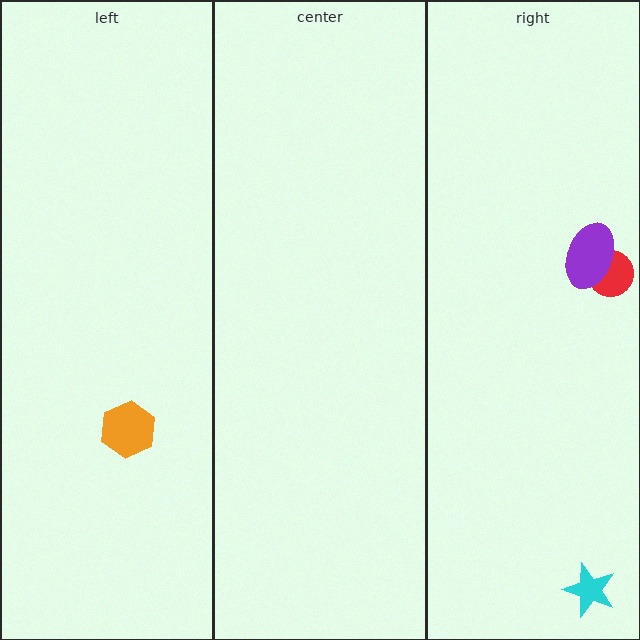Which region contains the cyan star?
The right region.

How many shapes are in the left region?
1.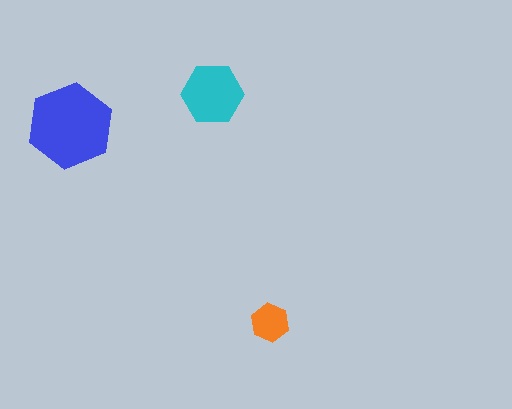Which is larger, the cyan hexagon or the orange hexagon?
The cyan one.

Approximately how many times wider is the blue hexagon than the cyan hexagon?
About 1.5 times wider.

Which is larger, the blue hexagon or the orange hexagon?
The blue one.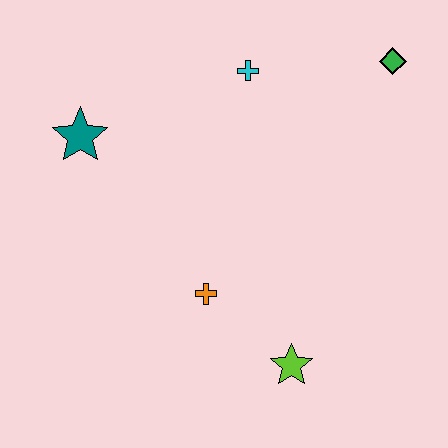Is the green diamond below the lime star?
No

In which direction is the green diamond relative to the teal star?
The green diamond is to the right of the teal star.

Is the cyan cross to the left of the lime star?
Yes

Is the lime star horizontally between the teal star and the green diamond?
Yes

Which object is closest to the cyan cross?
The green diamond is closest to the cyan cross.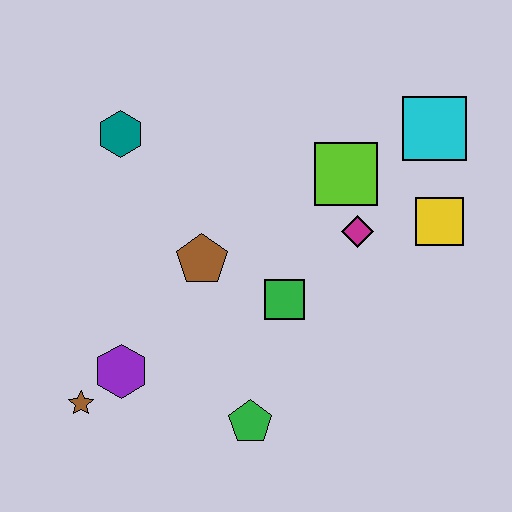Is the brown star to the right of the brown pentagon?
No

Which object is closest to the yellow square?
The magenta diamond is closest to the yellow square.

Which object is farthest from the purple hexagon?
The cyan square is farthest from the purple hexagon.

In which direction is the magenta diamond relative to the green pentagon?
The magenta diamond is above the green pentagon.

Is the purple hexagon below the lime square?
Yes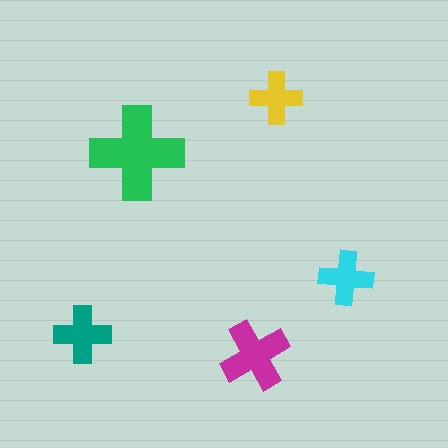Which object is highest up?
The yellow cross is topmost.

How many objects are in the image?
There are 5 objects in the image.